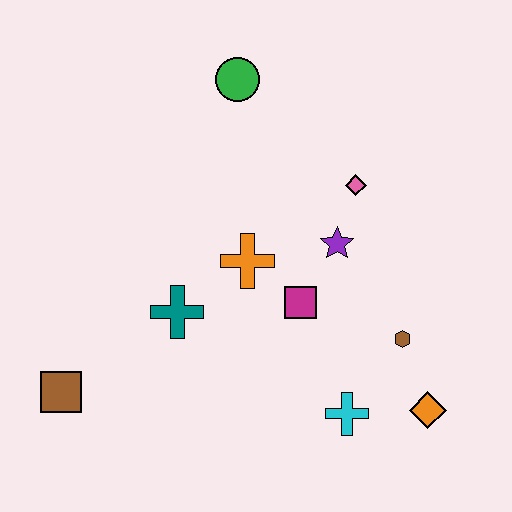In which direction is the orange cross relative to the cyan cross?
The orange cross is above the cyan cross.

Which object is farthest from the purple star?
The brown square is farthest from the purple star.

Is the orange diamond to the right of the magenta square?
Yes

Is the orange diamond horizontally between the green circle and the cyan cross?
No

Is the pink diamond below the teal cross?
No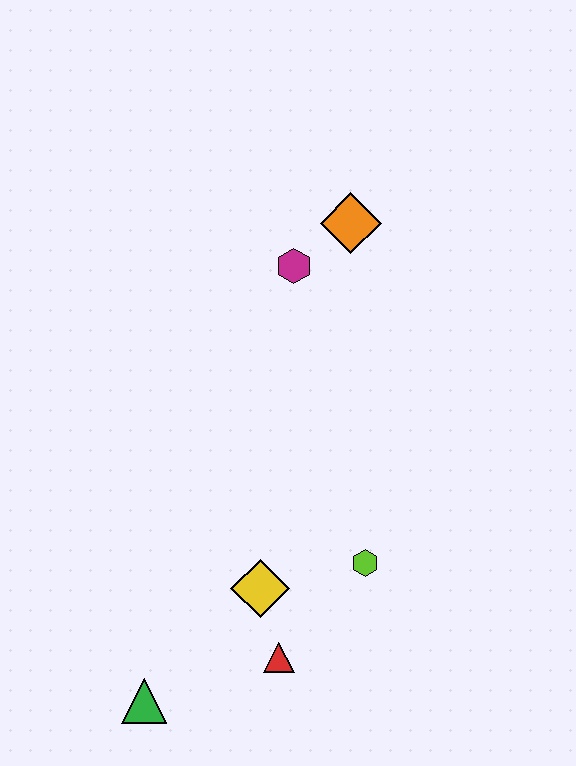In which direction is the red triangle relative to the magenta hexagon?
The red triangle is below the magenta hexagon.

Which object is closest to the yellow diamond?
The red triangle is closest to the yellow diamond.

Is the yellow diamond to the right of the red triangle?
No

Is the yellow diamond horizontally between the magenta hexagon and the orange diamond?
No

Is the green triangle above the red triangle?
No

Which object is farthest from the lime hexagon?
The orange diamond is farthest from the lime hexagon.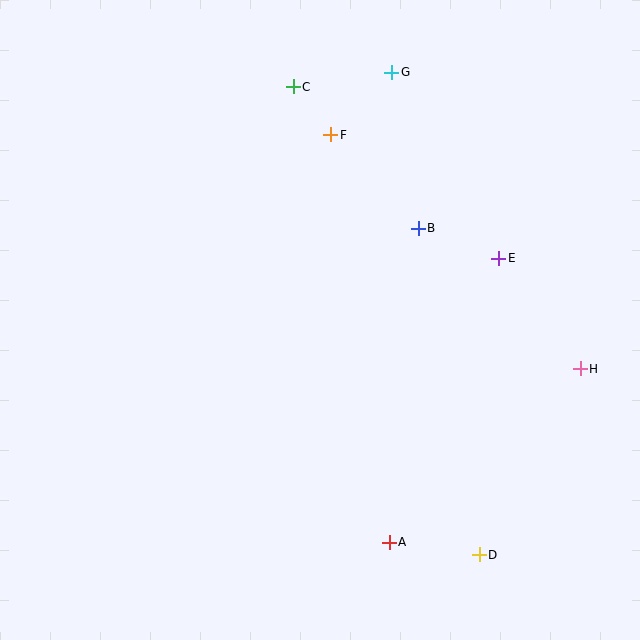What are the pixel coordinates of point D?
Point D is at (479, 555).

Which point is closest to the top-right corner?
Point G is closest to the top-right corner.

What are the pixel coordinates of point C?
Point C is at (293, 87).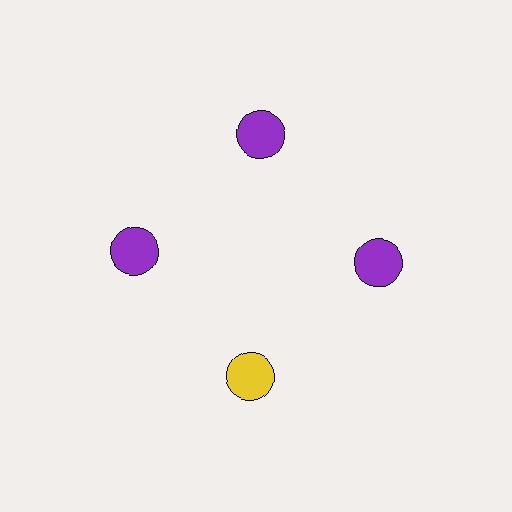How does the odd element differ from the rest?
It has a different color: yellow instead of purple.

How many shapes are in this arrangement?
There are 4 shapes arranged in a ring pattern.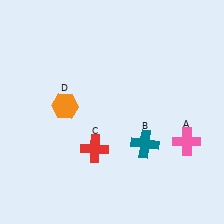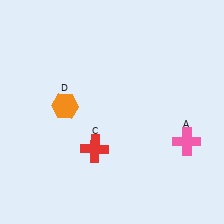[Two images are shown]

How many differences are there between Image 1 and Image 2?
There is 1 difference between the two images.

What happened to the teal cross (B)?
The teal cross (B) was removed in Image 2. It was in the bottom-right area of Image 1.